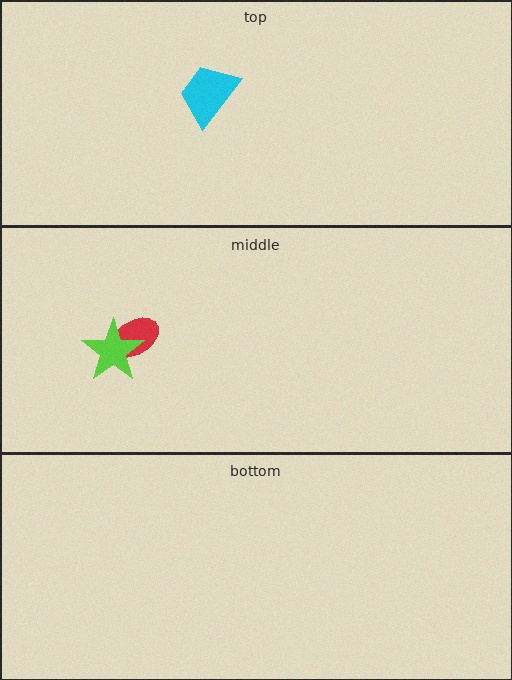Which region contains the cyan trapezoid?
The top region.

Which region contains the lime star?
The middle region.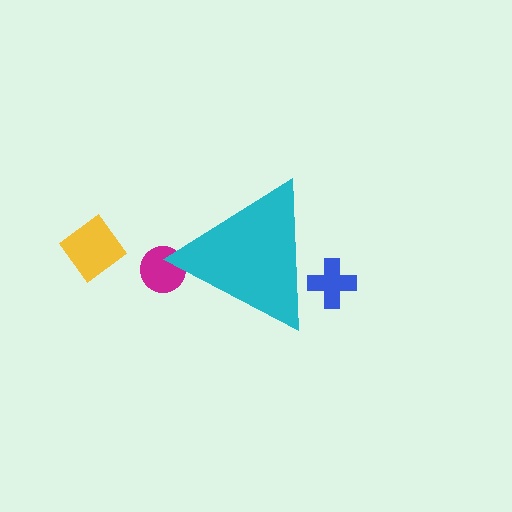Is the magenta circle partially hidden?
Yes, the magenta circle is partially hidden behind the cyan triangle.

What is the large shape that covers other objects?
A cyan triangle.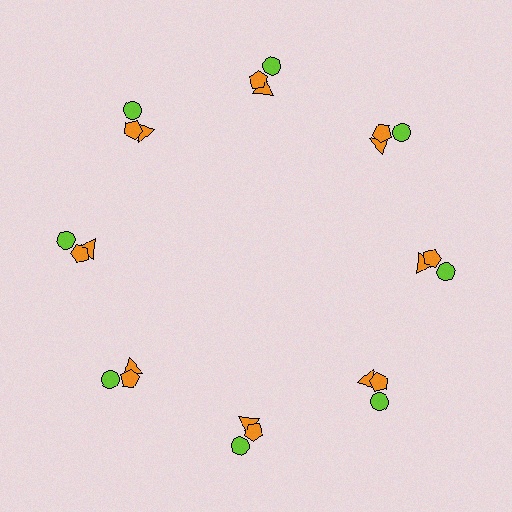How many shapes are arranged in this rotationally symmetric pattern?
There are 24 shapes, arranged in 8 groups of 3.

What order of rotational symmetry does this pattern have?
This pattern has 8-fold rotational symmetry.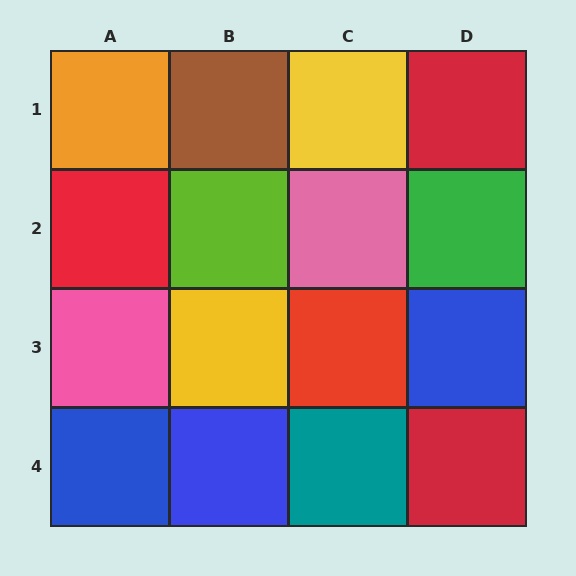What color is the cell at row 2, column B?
Lime.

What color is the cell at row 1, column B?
Brown.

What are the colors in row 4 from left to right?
Blue, blue, teal, red.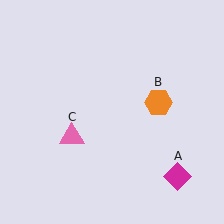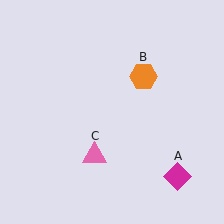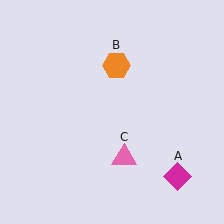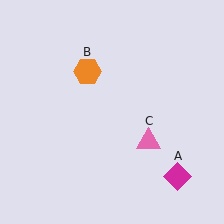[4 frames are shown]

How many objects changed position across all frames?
2 objects changed position: orange hexagon (object B), pink triangle (object C).